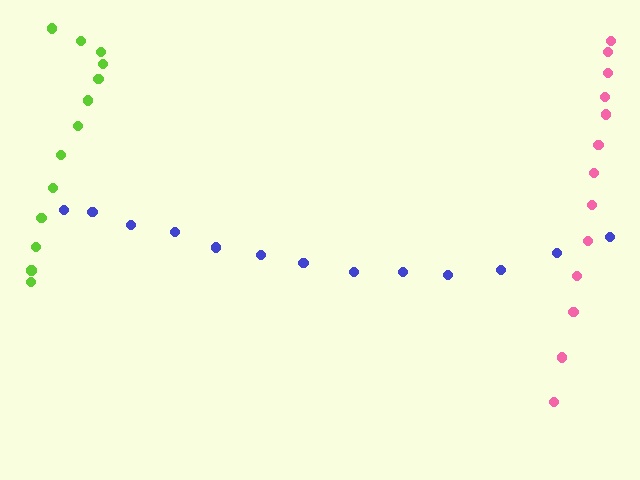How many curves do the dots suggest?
There are 3 distinct paths.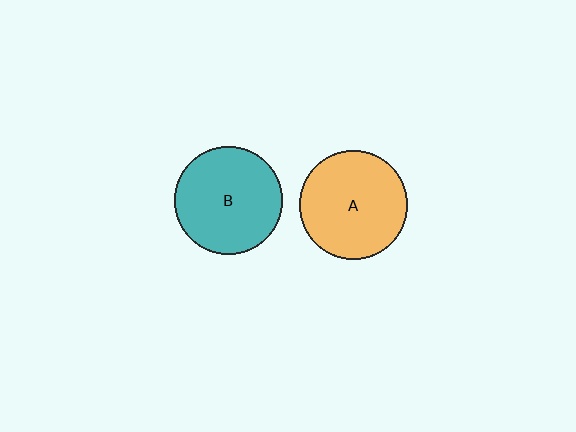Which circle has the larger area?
Circle A (orange).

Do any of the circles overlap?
No, none of the circles overlap.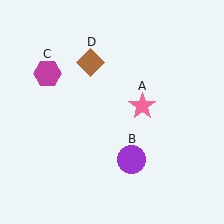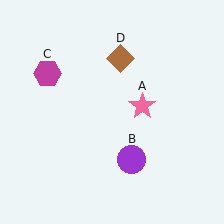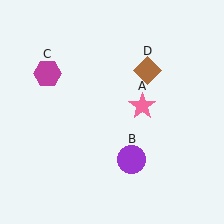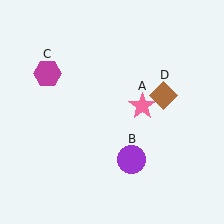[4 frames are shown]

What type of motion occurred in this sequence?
The brown diamond (object D) rotated clockwise around the center of the scene.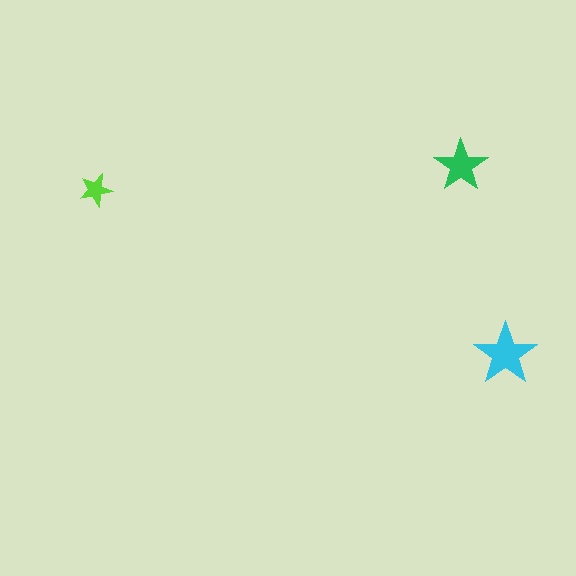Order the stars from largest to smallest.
the cyan one, the green one, the lime one.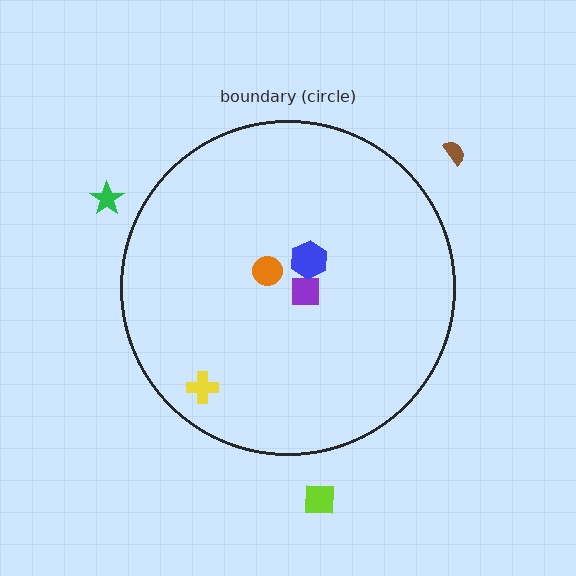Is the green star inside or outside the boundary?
Outside.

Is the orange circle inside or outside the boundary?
Inside.